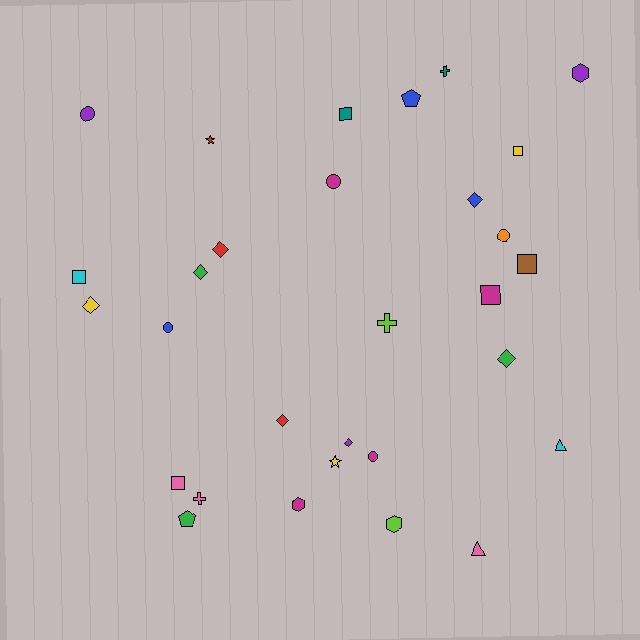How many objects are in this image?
There are 30 objects.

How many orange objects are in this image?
There is 1 orange object.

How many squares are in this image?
There are 6 squares.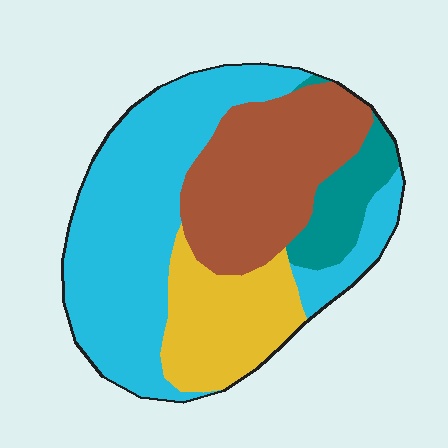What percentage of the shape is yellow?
Yellow covers 18% of the shape.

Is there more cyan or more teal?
Cyan.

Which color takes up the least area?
Teal, at roughly 10%.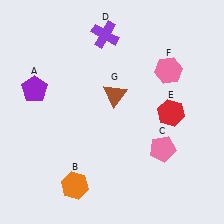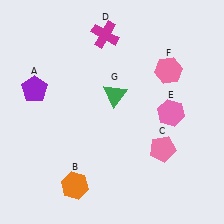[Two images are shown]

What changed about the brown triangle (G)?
In Image 1, G is brown. In Image 2, it changed to green.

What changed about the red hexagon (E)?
In Image 1, E is red. In Image 2, it changed to pink.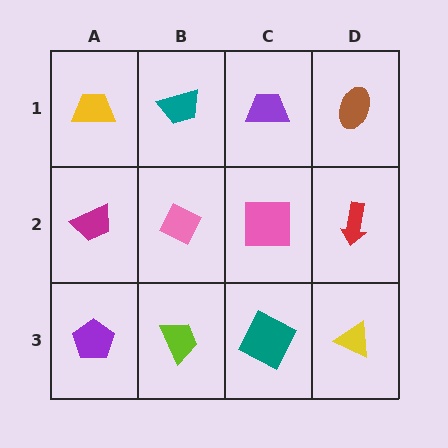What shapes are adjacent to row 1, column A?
A magenta trapezoid (row 2, column A), a teal trapezoid (row 1, column B).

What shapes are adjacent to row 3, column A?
A magenta trapezoid (row 2, column A), a lime trapezoid (row 3, column B).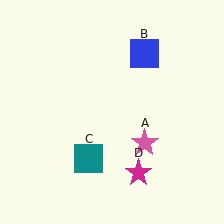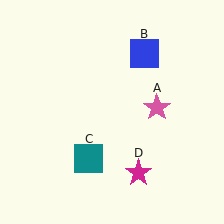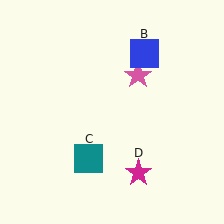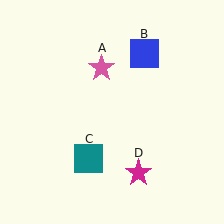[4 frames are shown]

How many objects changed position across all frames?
1 object changed position: pink star (object A).